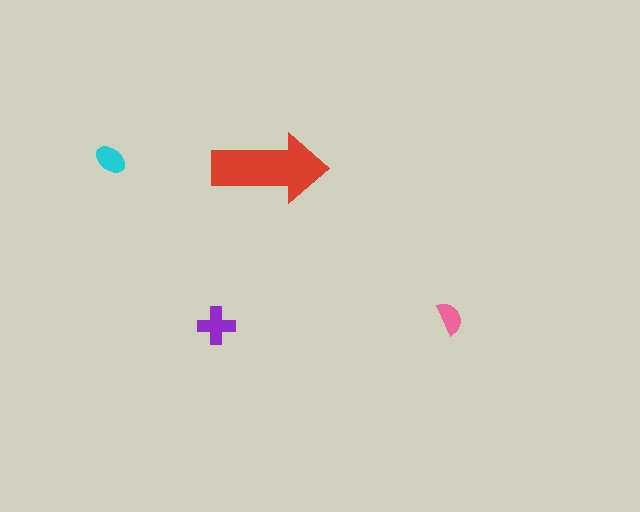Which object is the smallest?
The pink semicircle.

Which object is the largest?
The red arrow.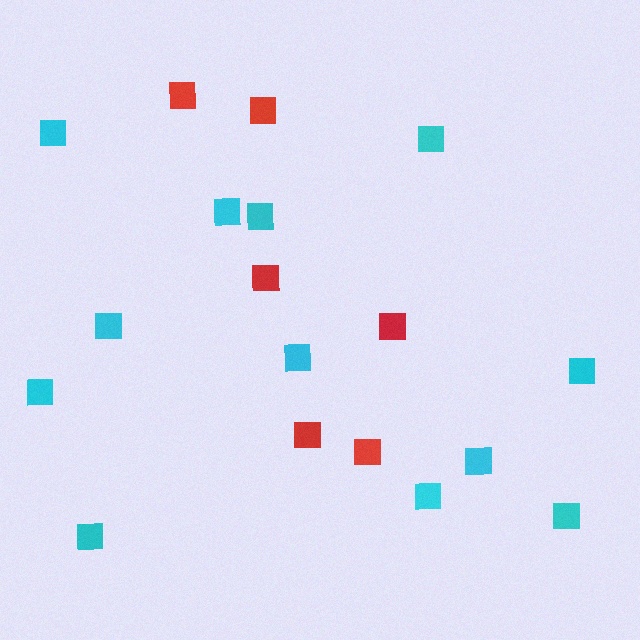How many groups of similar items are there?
There are 2 groups: one group of cyan squares (12) and one group of red squares (6).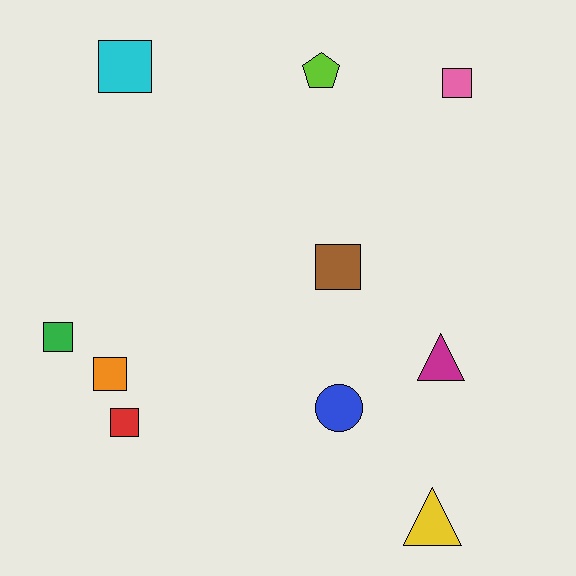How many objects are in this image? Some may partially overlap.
There are 10 objects.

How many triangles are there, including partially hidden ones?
There are 2 triangles.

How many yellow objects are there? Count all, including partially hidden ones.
There is 1 yellow object.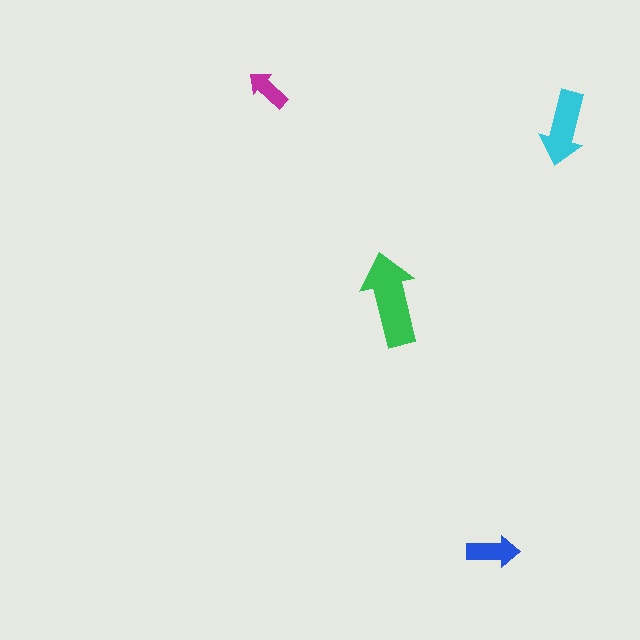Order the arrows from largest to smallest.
the green one, the cyan one, the blue one, the magenta one.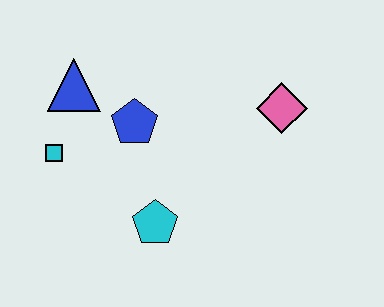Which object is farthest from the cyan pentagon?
The pink diamond is farthest from the cyan pentagon.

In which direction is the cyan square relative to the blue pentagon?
The cyan square is to the left of the blue pentagon.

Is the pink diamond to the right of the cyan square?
Yes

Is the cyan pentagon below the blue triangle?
Yes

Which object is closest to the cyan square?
The blue triangle is closest to the cyan square.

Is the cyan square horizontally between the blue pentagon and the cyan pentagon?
No